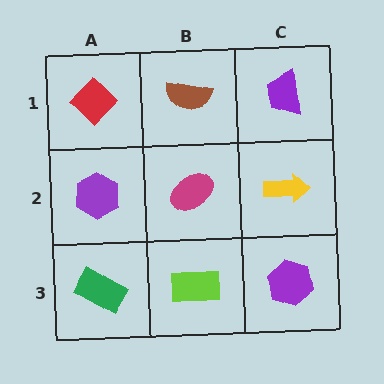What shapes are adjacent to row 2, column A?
A red diamond (row 1, column A), a green rectangle (row 3, column A), a magenta ellipse (row 2, column B).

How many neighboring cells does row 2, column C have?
3.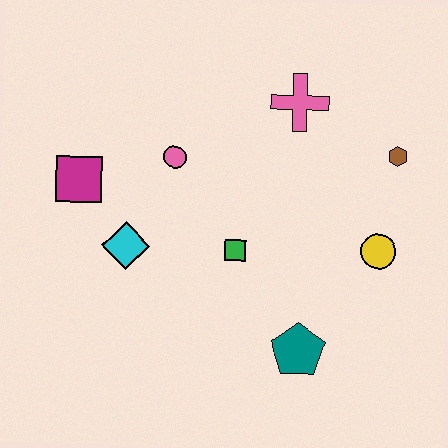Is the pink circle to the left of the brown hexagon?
Yes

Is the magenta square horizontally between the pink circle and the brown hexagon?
No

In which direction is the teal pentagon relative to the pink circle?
The teal pentagon is below the pink circle.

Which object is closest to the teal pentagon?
The green square is closest to the teal pentagon.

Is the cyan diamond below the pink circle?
Yes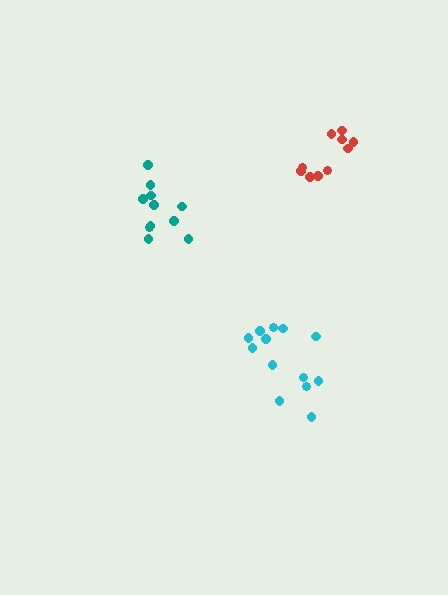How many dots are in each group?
Group 1: 11 dots, Group 2: 13 dots, Group 3: 10 dots (34 total).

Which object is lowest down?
The cyan cluster is bottommost.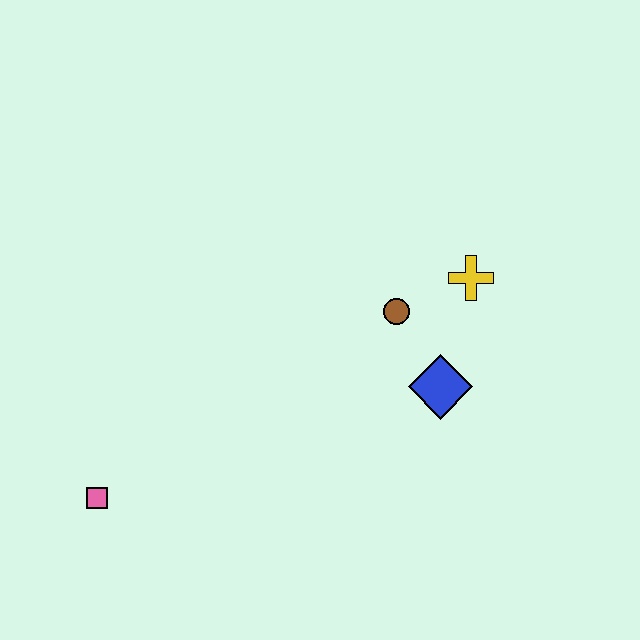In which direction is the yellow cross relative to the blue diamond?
The yellow cross is above the blue diamond.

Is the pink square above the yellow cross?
No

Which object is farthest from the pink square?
The yellow cross is farthest from the pink square.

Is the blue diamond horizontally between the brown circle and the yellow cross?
Yes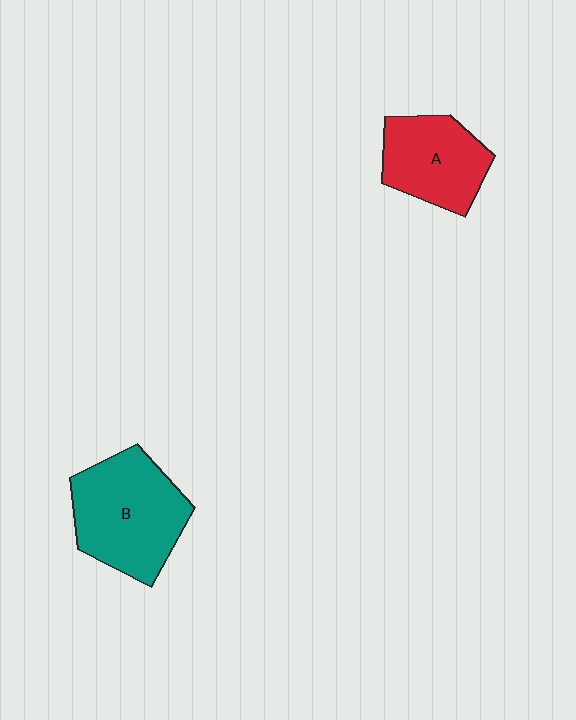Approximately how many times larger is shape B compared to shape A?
Approximately 1.4 times.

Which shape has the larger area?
Shape B (teal).